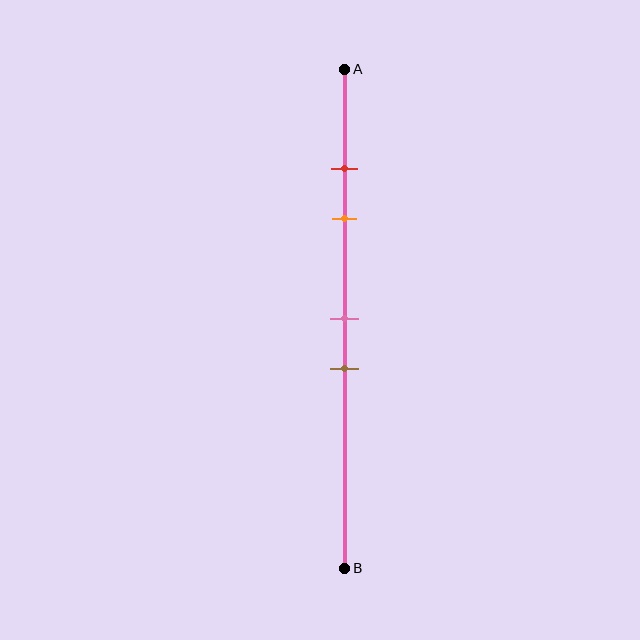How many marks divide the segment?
There are 4 marks dividing the segment.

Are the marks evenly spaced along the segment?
No, the marks are not evenly spaced.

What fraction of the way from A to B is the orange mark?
The orange mark is approximately 30% (0.3) of the way from A to B.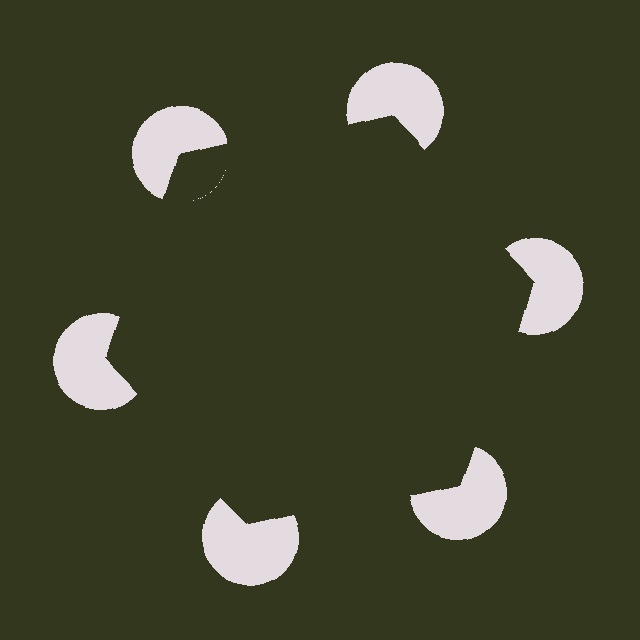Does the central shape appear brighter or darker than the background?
It typically appears slightly darker than the background, even though no actual brightness change is drawn.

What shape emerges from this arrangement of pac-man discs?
An illusory hexagon — its edges are inferred from the aligned wedge cuts in the pac-man discs, not physically drawn.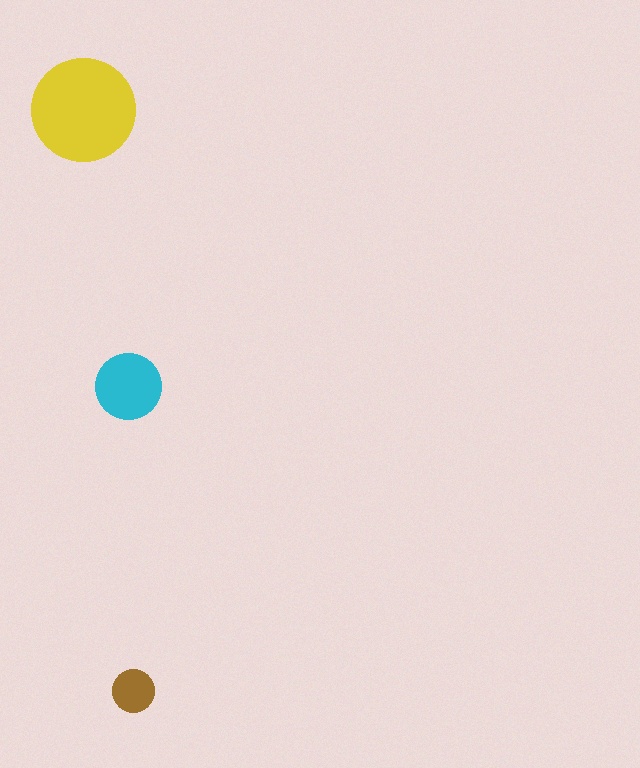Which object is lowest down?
The brown circle is bottommost.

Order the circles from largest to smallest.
the yellow one, the cyan one, the brown one.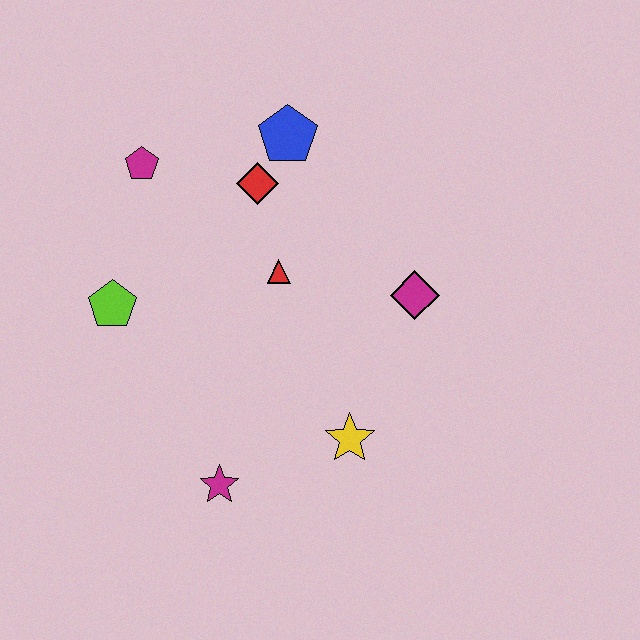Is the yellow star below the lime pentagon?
Yes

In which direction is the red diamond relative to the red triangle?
The red diamond is above the red triangle.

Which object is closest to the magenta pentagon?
The red diamond is closest to the magenta pentagon.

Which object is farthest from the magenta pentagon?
The yellow star is farthest from the magenta pentagon.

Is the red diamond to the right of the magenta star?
Yes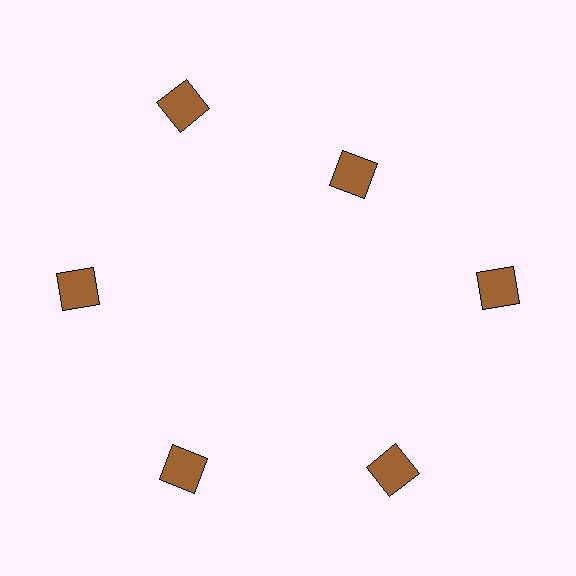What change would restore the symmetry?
The symmetry would be restored by moving it outward, back onto the ring so that all 6 squares sit at equal angles and equal distance from the center.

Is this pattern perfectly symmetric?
No. The 6 brown squares are arranged in a ring, but one element near the 1 o'clock position is pulled inward toward the center, breaking the 6-fold rotational symmetry.